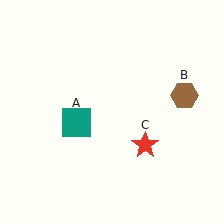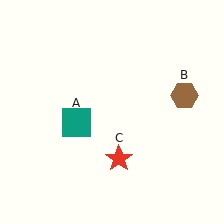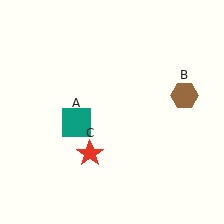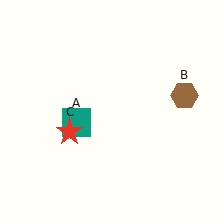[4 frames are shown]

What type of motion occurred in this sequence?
The red star (object C) rotated clockwise around the center of the scene.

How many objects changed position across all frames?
1 object changed position: red star (object C).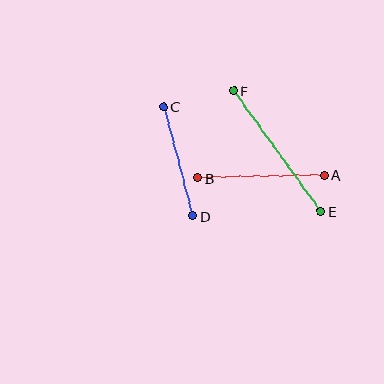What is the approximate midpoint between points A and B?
The midpoint is at approximately (261, 177) pixels.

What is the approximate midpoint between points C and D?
The midpoint is at approximately (178, 161) pixels.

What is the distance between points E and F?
The distance is approximately 149 pixels.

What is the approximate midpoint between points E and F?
The midpoint is at approximately (277, 151) pixels.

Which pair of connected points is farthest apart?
Points E and F are farthest apart.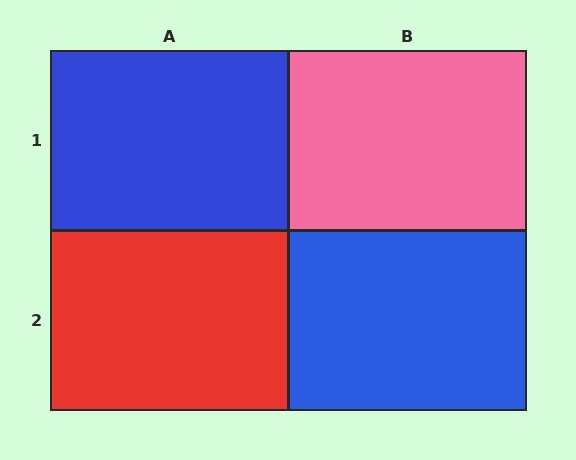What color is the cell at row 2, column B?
Blue.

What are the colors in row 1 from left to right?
Blue, pink.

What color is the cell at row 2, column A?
Red.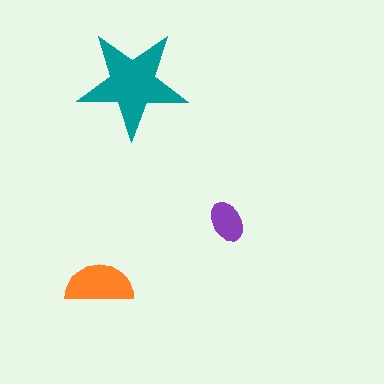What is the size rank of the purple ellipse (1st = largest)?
3rd.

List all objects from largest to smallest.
The teal star, the orange semicircle, the purple ellipse.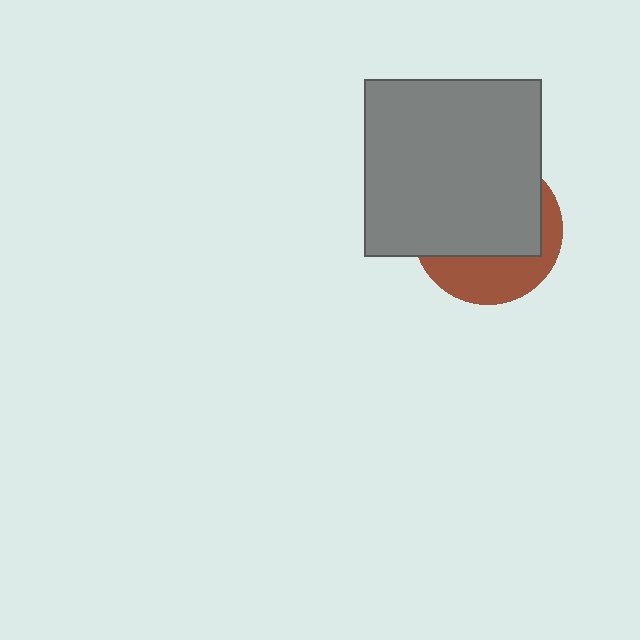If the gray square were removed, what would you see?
You would see the complete brown circle.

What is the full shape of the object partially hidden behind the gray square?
The partially hidden object is a brown circle.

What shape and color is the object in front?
The object in front is a gray square.